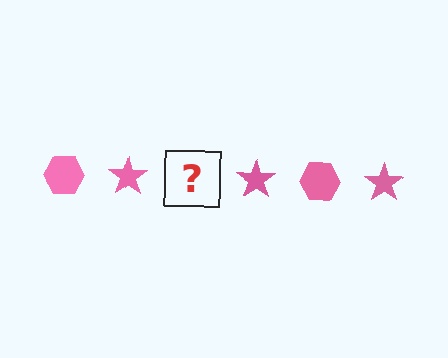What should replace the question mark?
The question mark should be replaced with a pink hexagon.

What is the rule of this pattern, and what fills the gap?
The rule is that the pattern cycles through hexagon, star shapes in pink. The gap should be filled with a pink hexagon.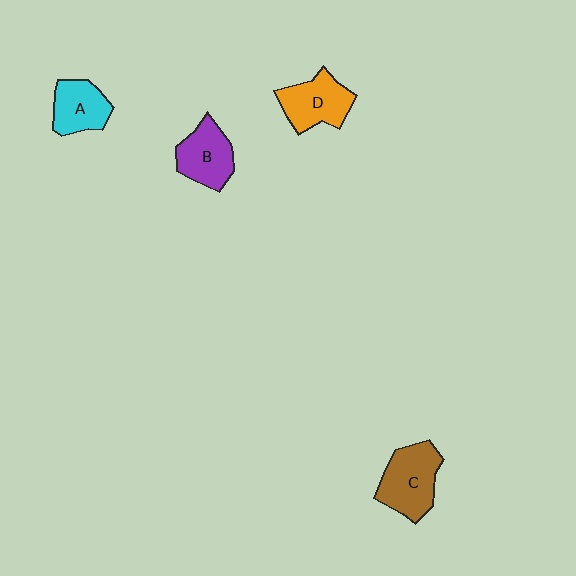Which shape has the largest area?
Shape C (brown).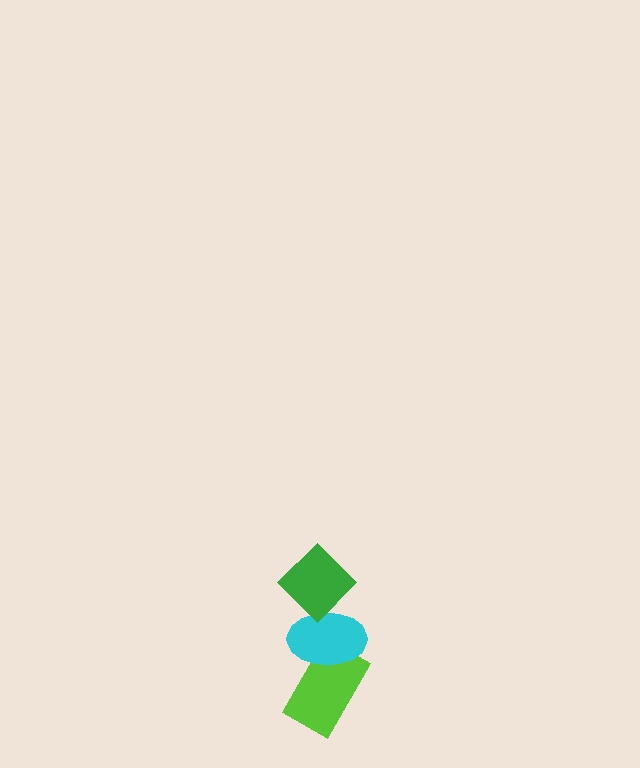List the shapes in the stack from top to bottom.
From top to bottom: the green diamond, the cyan ellipse, the lime rectangle.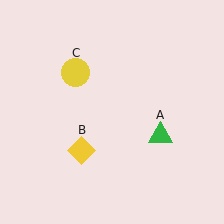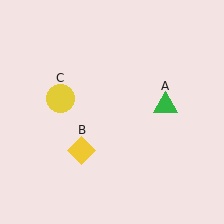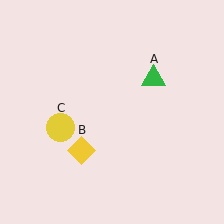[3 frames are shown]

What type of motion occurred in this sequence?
The green triangle (object A), yellow circle (object C) rotated counterclockwise around the center of the scene.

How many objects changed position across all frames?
2 objects changed position: green triangle (object A), yellow circle (object C).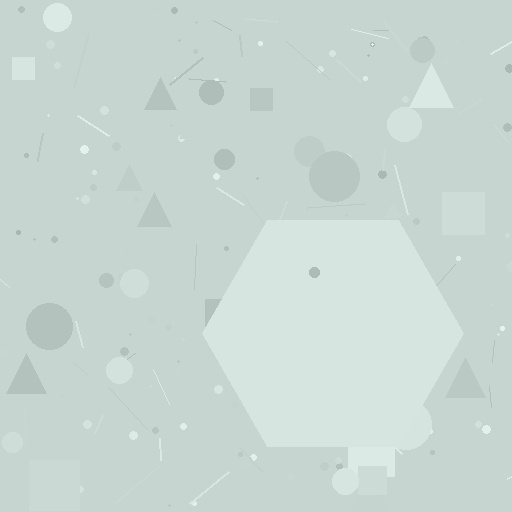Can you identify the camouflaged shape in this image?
The camouflaged shape is a hexagon.